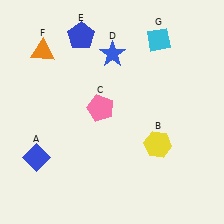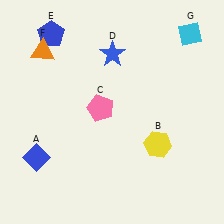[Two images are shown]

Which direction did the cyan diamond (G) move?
The cyan diamond (G) moved right.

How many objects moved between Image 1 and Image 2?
2 objects moved between the two images.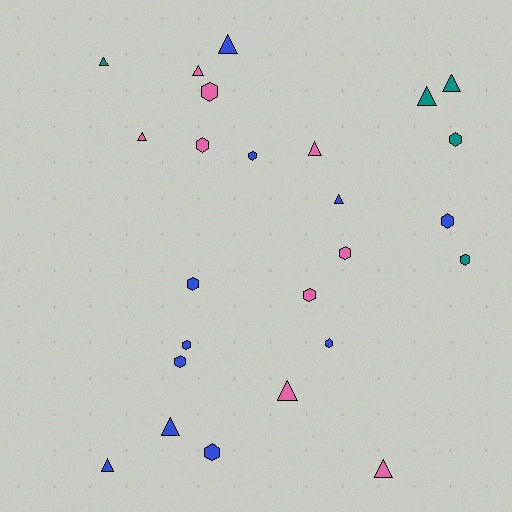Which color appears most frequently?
Blue, with 11 objects.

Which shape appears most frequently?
Hexagon, with 13 objects.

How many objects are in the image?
There are 25 objects.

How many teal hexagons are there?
There are 2 teal hexagons.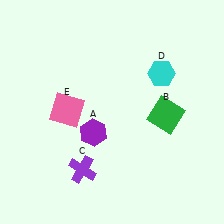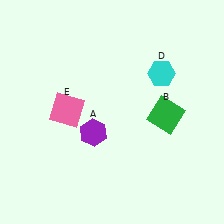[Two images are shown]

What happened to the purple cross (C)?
The purple cross (C) was removed in Image 2. It was in the bottom-left area of Image 1.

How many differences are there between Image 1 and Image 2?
There is 1 difference between the two images.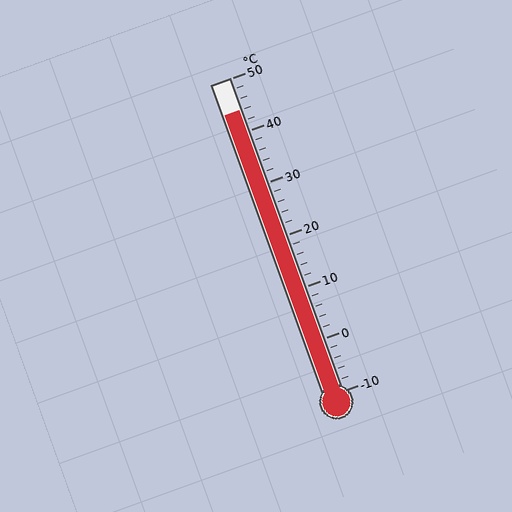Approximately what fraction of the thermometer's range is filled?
The thermometer is filled to approximately 90% of its range.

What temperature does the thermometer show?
The thermometer shows approximately 44°C.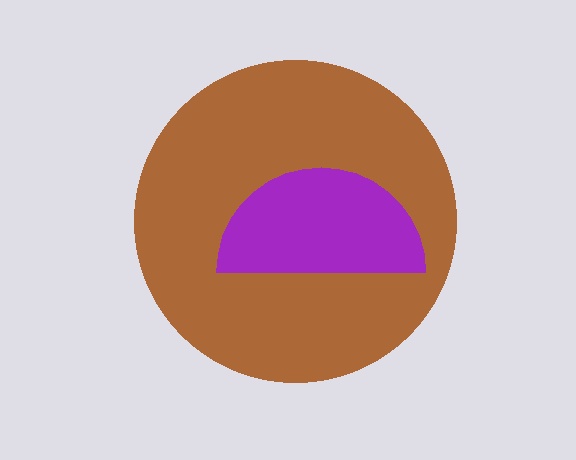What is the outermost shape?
The brown circle.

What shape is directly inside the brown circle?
The purple semicircle.